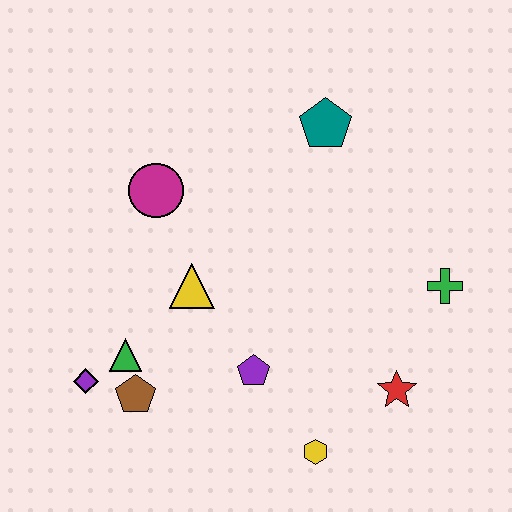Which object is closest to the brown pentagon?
The green triangle is closest to the brown pentagon.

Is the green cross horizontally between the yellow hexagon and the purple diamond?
No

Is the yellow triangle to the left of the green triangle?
No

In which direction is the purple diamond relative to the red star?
The purple diamond is to the left of the red star.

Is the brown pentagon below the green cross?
Yes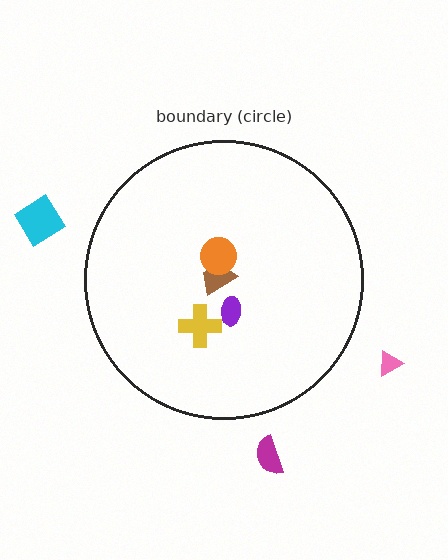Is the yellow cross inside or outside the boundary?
Inside.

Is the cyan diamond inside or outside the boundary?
Outside.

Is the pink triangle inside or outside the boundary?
Outside.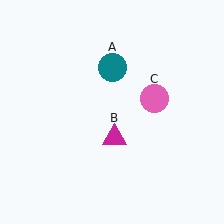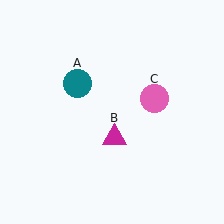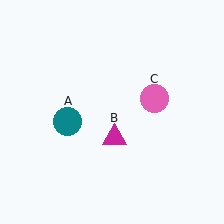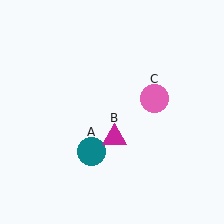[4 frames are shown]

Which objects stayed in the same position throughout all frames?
Magenta triangle (object B) and pink circle (object C) remained stationary.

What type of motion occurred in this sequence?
The teal circle (object A) rotated counterclockwise around the center of the scene.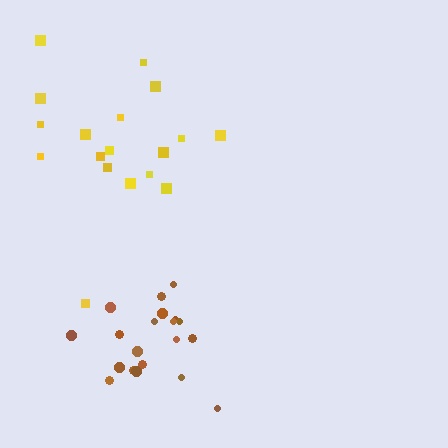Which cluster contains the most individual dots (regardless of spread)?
Brown (20).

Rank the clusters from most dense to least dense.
brown, yellow.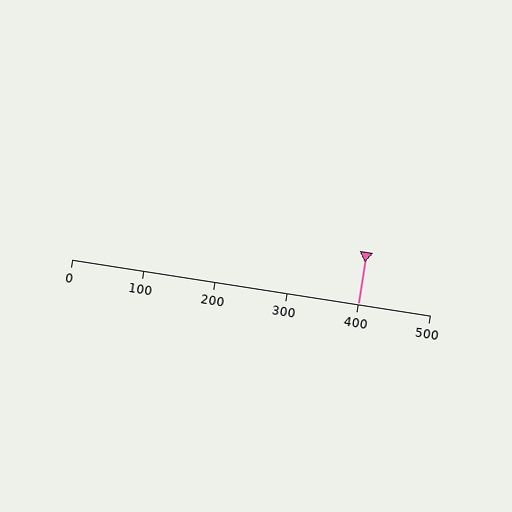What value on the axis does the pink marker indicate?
The marker indicates approximately 400.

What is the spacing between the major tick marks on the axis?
The major ticks are spaced 100 apart.